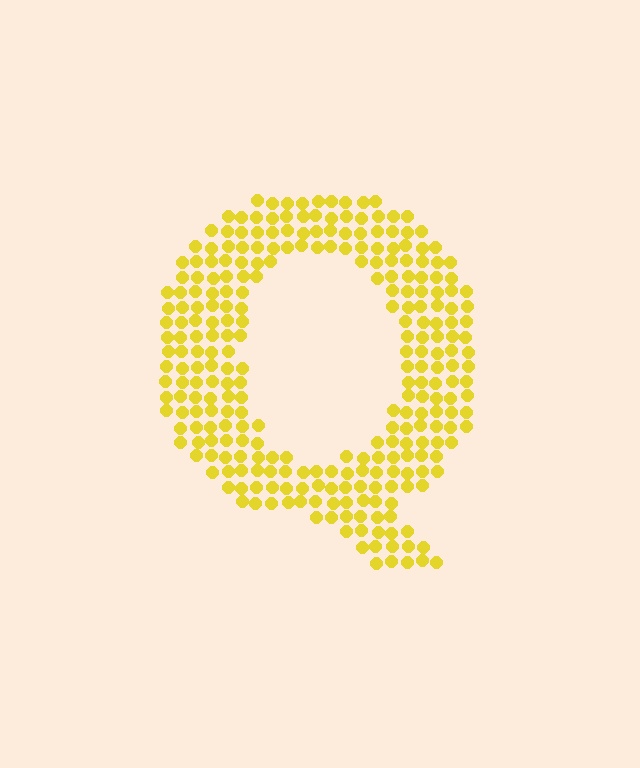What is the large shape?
The large shape is the letter Q.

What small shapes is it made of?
It is made of small circles.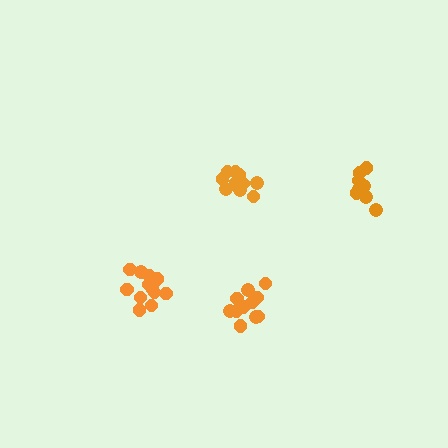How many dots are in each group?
Group 1: 8 dots, Group 2: 12 dots, Group 3: 11 dots, Group 4: 11 dots (42 total).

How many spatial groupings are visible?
There are 4 spatial groupings.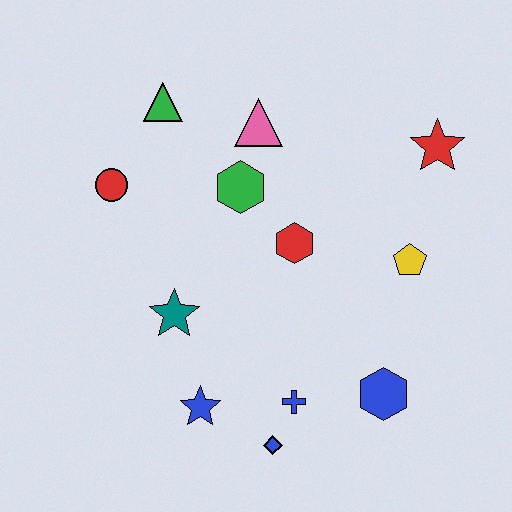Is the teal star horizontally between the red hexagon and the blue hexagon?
No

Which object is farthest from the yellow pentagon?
The red circle is farthest from the yellow pentagon.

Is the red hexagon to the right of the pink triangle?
Yes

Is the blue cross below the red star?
Yes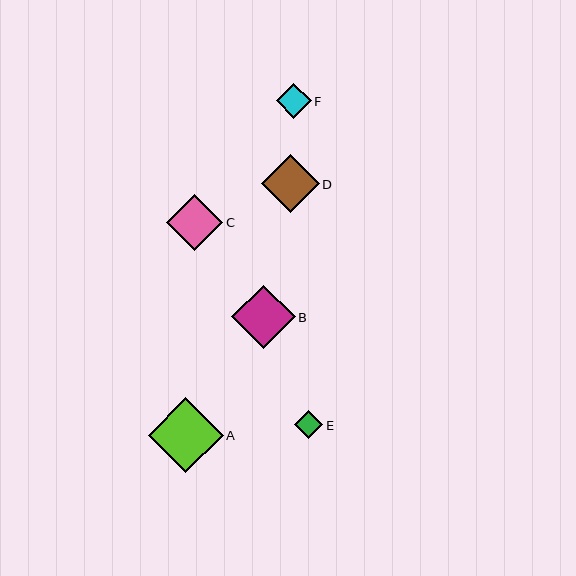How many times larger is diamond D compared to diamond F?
Diamond D is approximately 1.7 times the size of diamond F.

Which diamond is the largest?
Diamond A is the largest with a size of approximately 74 pixels.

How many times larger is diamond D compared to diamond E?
Diamond D is approximately 2.0 times the size of diamond E.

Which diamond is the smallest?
Diamond E is the smallest with a size of approximately 28 pixels.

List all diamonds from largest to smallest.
From largest to smallest: A, B, D, C, F, E.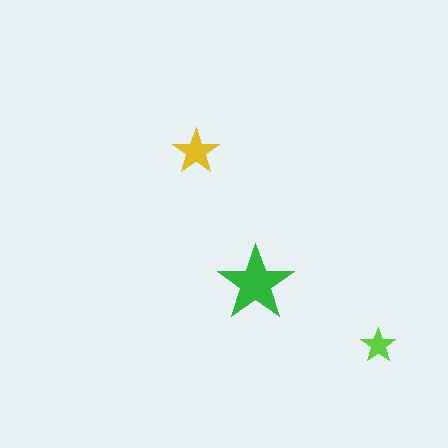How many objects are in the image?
There are 3 objects in the image.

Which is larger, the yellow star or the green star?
The green one.